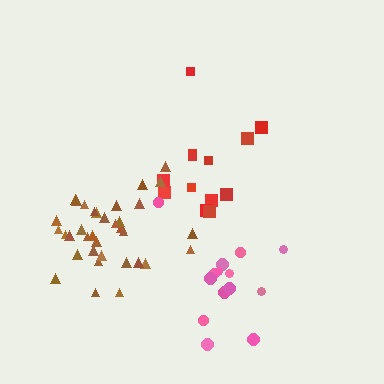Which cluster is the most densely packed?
Brown.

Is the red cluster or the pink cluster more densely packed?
Pink.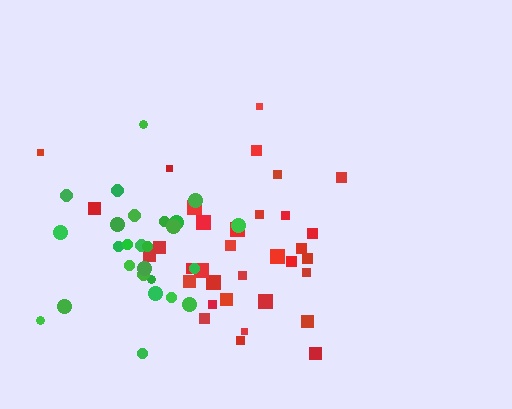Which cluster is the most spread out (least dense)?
Red.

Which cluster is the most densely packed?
Green.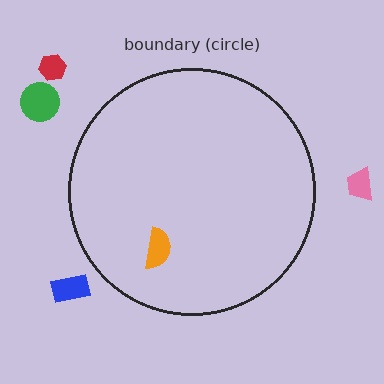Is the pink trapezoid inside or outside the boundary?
Outside.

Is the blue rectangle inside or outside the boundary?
Outside.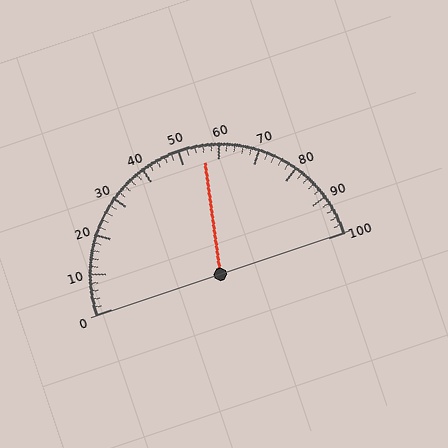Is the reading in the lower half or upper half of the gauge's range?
The reading is in the upper half of the range (0 to 100).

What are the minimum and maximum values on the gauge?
The gauge ranges from 0 to 100.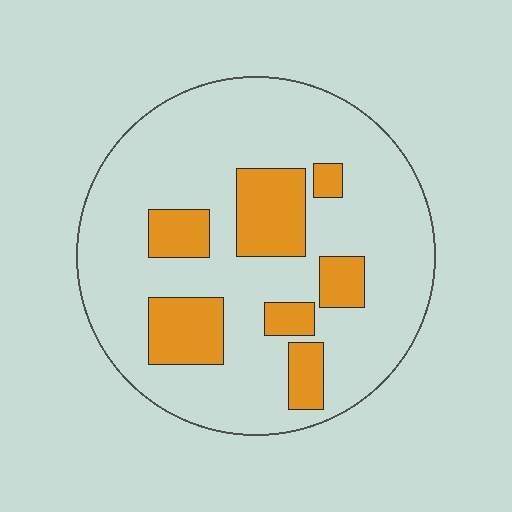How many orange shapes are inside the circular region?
7.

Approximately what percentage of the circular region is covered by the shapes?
Approximately 20%.